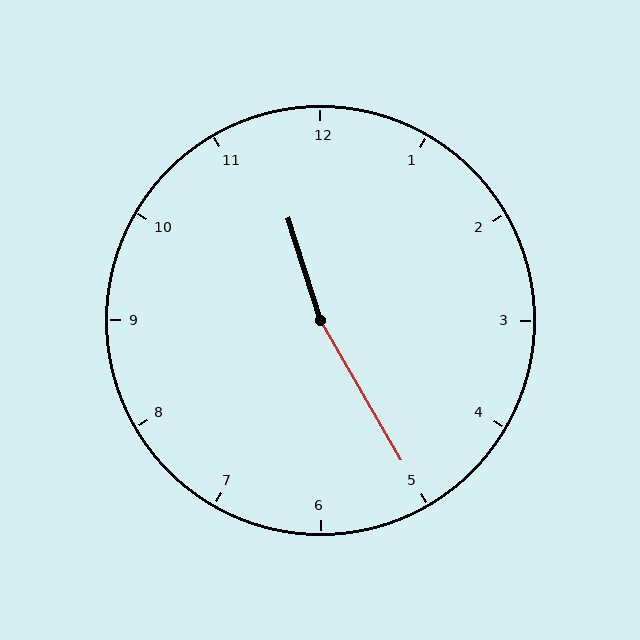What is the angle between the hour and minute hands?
Approximately 168 degrees.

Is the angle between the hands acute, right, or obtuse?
It is obtuse.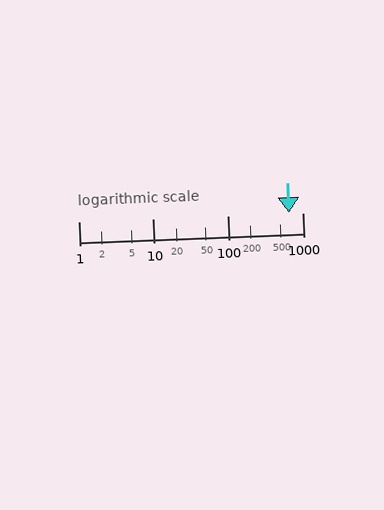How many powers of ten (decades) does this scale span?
The scale spans 3 decades, from 1 to 1000.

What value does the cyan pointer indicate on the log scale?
The pointer indicates approximately 660.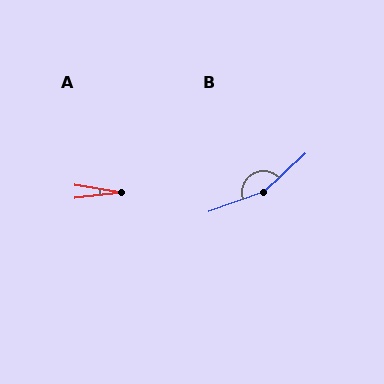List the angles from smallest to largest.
A (16°), B (157°).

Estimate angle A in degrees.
Approximately 16 degrees.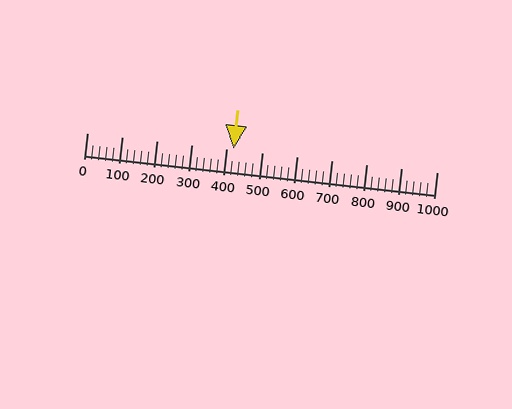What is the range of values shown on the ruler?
The ruler shows values from 0 to 1000.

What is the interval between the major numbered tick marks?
The major tick marks are spaced 100 units apart.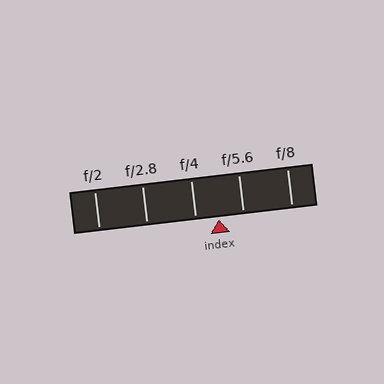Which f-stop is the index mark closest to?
The index mark is closest to f/4.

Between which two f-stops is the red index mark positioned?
The index mark is between f/4 and f/5.6.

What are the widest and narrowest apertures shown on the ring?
The widest aperture shown is f/2 and the narrowest is f/8.